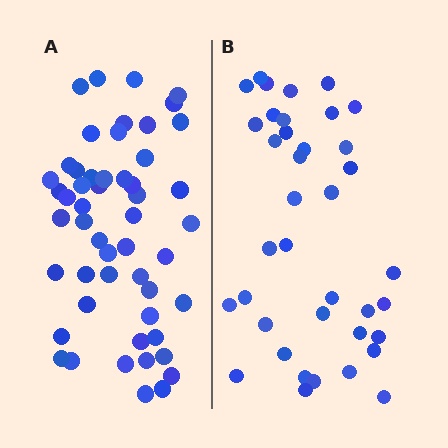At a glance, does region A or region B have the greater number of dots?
Region A (the left region) has more dots.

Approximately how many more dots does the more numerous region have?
Region A has approximately 15 more dots than region B.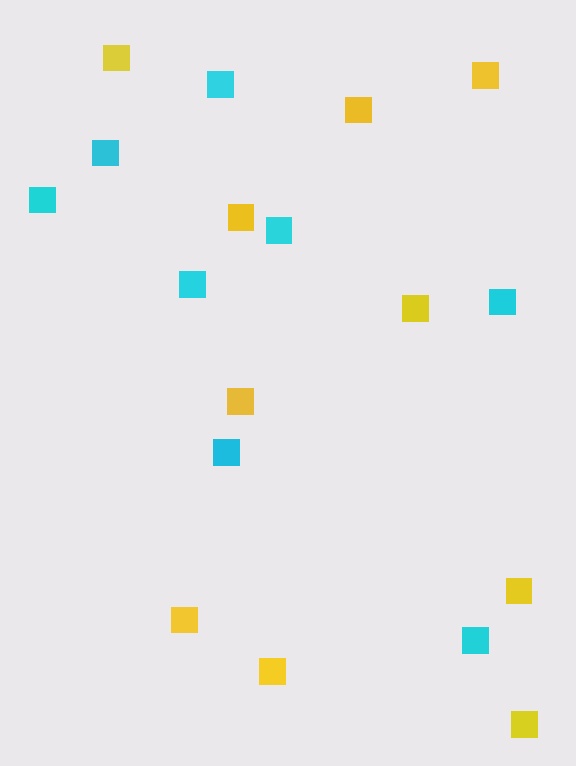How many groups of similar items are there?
There are 2 groups: one group of yellow squares (10) and one group of cyan squares (8).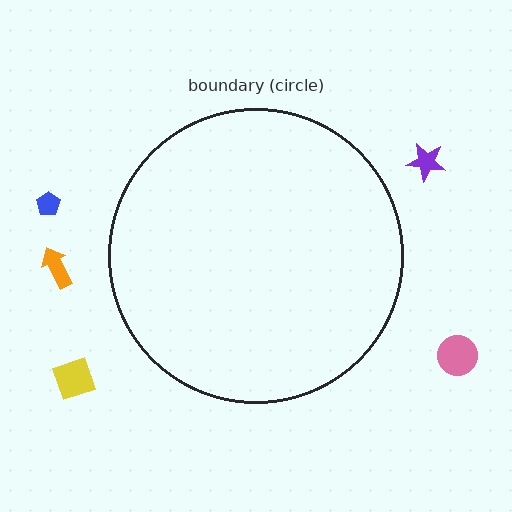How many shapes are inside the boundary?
0 inside, 5 outside.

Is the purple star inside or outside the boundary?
Outside.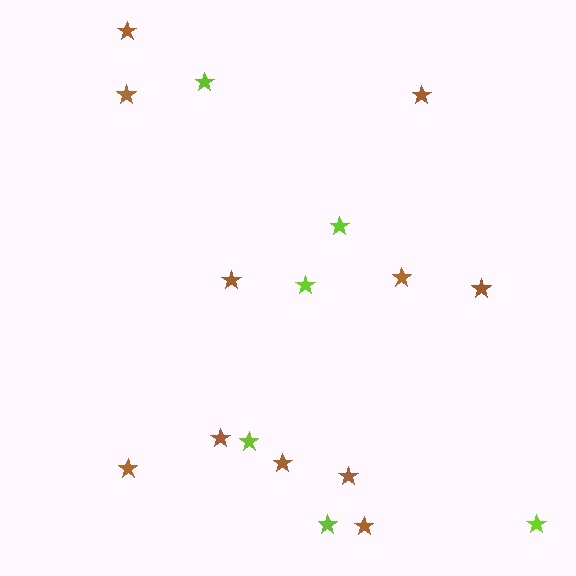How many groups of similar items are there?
There are 2 groups: one group of lime stars (6) and one group of brown stars (11).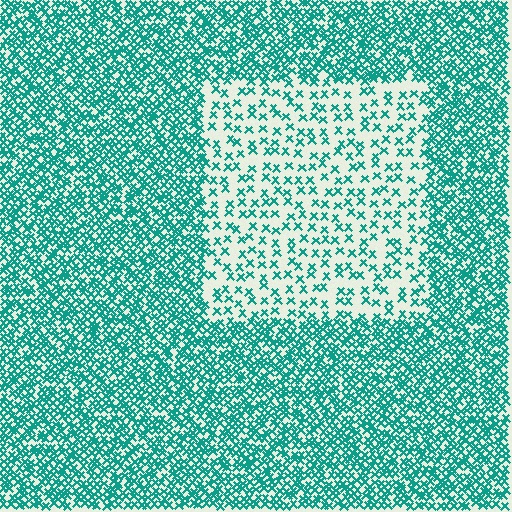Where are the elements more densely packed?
The elements are more densely packed outside the rectangle boundary.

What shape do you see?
I see a rectangle.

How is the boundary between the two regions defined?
The boundary is defined by a change in element density (approximately 2.9x ratio). All elements are the same color, size, and shape.